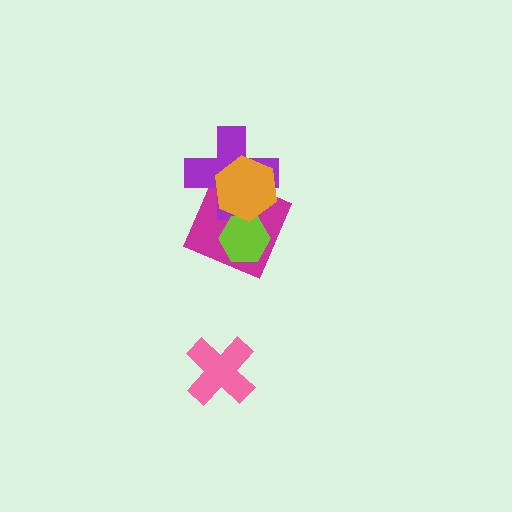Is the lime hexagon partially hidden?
Yes, it is partially covered by another shape.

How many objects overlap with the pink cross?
0 objects overlap with the pink cross.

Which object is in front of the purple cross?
The orange hexagon is in front of the purple cross.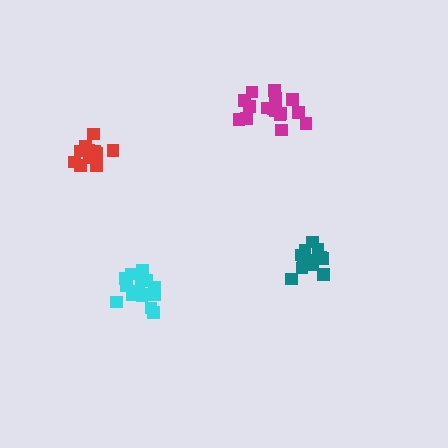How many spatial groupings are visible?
There are 4 spatial groupings.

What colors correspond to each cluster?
The clusters are colored: cyan, magenta, teal, red.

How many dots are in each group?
Group 1: 15 dots, Group 2: 16 dots, Group 3: 15 dots, Group 4: 11 dots (57 total).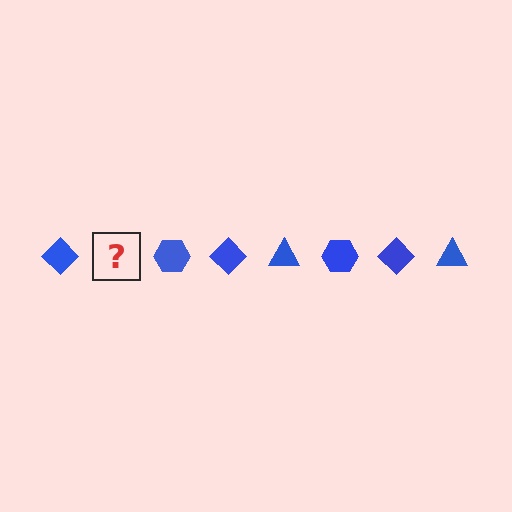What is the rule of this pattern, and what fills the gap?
The rule is that the pattern cycles through diamond, triangle, hexagon shapes in blue. The gap should be filled with a blue triangle.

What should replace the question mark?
The question mark should be replaced with a blue triangle.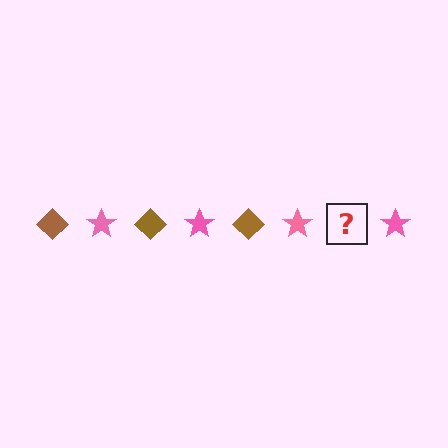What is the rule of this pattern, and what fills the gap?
The rule is that the pattern alternates between brown diamond and pink star. The gap should be filled with a brown diamond.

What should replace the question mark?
The question mark should be replaced with a brown diamond.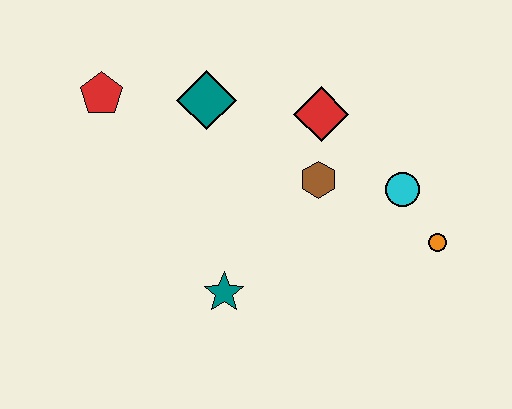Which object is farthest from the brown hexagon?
The red pentagon is farthest from the brown hexagon.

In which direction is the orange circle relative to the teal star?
The orange circle is to the right of the teal star.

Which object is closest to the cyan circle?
The orange circle is closest to the cyan circle.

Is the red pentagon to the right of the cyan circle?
No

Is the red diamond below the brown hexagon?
No